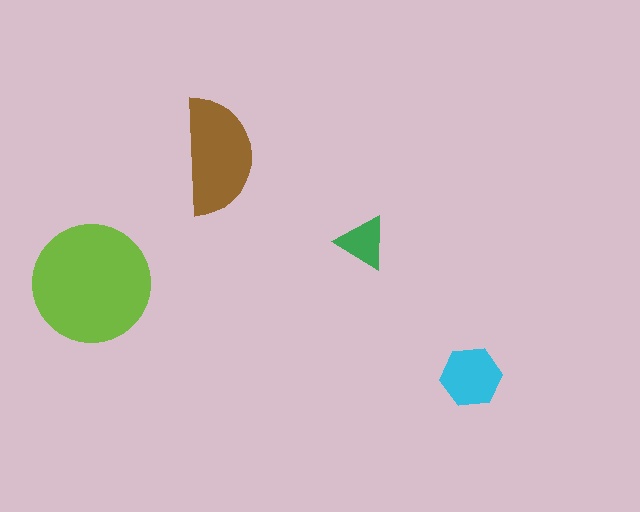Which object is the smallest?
The green triangle.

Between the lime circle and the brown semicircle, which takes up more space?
The lime circle.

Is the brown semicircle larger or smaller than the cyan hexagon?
Larger.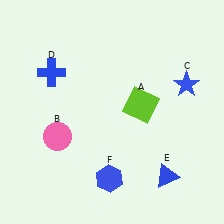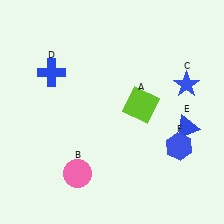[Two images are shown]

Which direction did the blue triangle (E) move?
The blue triangle (E) moved up.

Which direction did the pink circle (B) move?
The pink circle (B) moved down.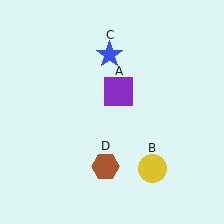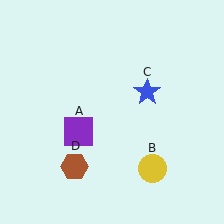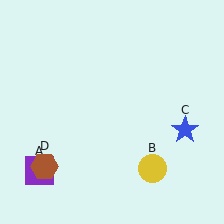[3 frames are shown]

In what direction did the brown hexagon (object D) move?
The brown hexagon (object D) moved left.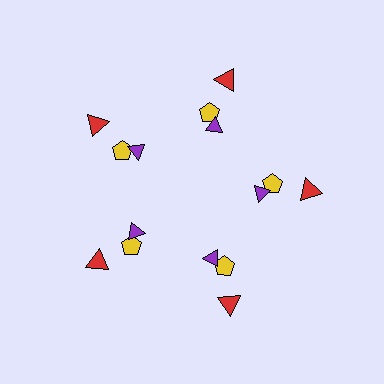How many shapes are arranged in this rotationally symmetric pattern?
There are 15 shapes, arranged in 5 groups of 3.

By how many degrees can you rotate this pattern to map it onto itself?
The pattern maps onto itself every 72 degrees of rotation.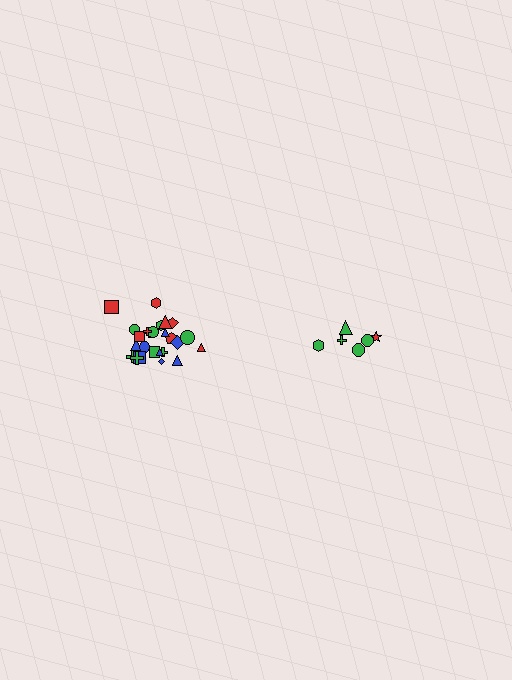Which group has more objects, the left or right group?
The left group.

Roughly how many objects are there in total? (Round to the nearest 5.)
Roughly 30 objects in total.